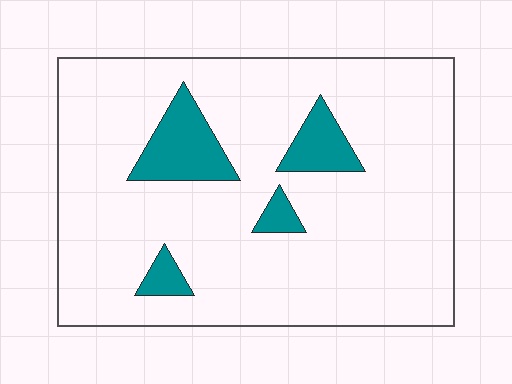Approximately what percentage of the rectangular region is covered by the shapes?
Approximately 10%.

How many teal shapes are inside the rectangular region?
4.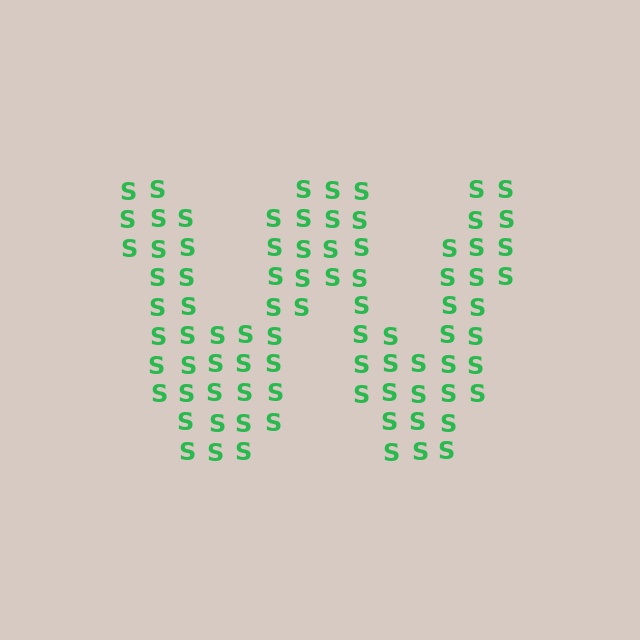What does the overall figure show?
The overall figure shows the letter W.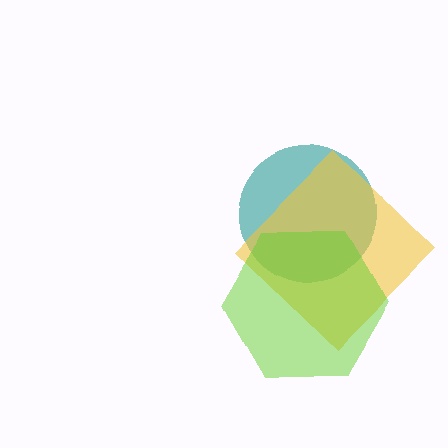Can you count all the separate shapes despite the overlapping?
Yes, there are 3 separate shapes.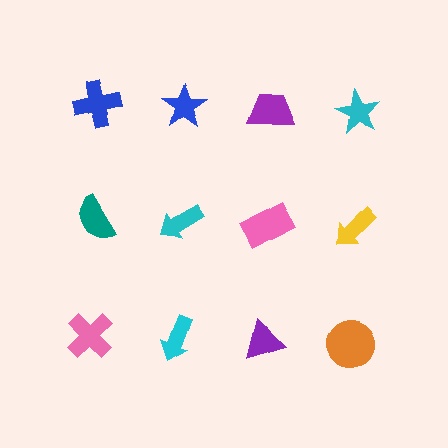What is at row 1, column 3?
A purple trapezoid.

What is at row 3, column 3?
A purple triangle.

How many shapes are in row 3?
4 shapes.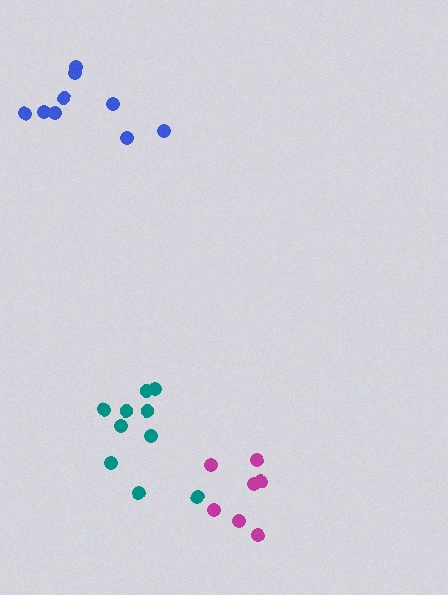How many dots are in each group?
Group 1: 10 dots, Group 2: 9 dots, Group 3: 7 dots (26 total).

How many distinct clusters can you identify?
There are 3 distinct clusters.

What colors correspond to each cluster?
The clusters are colored: teal, blue, magenta.